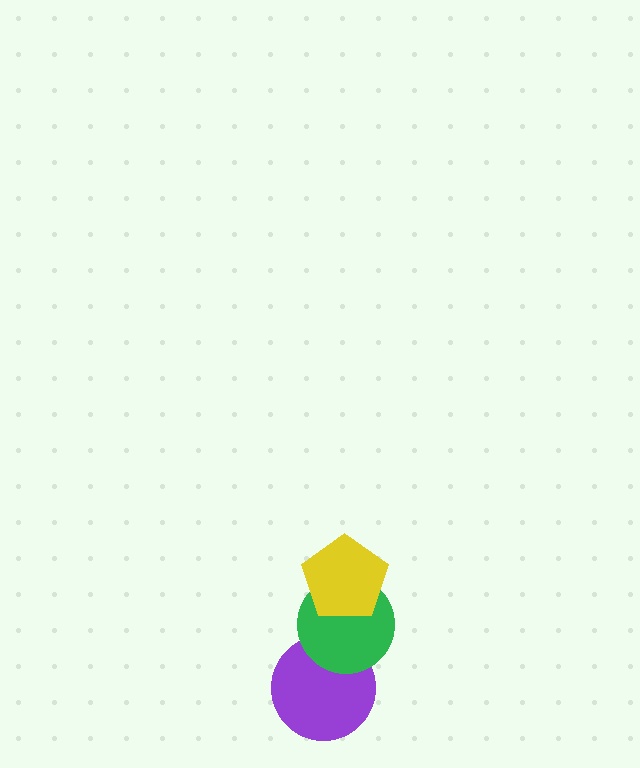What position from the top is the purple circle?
The purple circle is 3rd from the top.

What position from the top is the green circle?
The green circle is 2nd from the top.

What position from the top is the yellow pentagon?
The yellow pentagon is 1st from the top.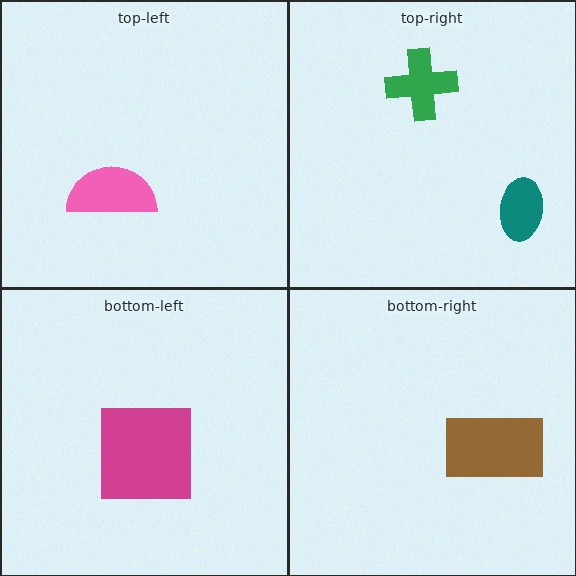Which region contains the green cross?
The top-right region.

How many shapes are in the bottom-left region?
1.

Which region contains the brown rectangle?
The bottom-right region.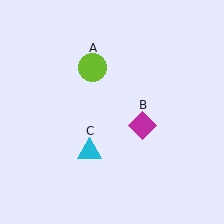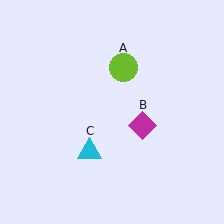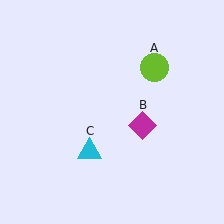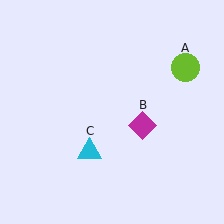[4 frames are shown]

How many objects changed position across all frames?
1 object changed position: lime circle (object A).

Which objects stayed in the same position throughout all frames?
Magenta diamond (object B) and cyan triangle (object C) remained stationary.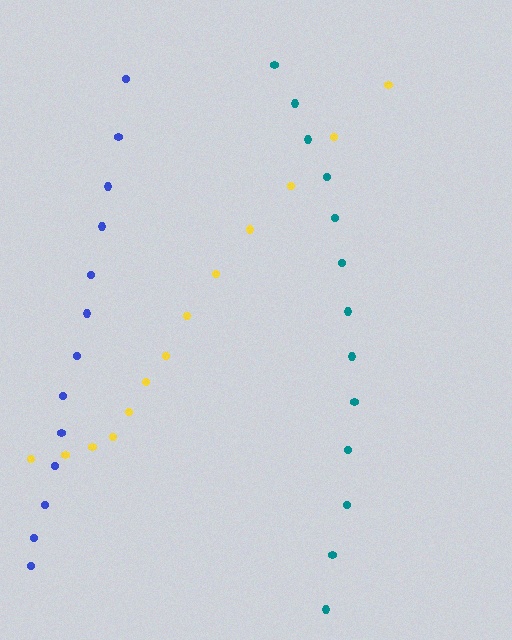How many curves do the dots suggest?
There are 3 distinct paths.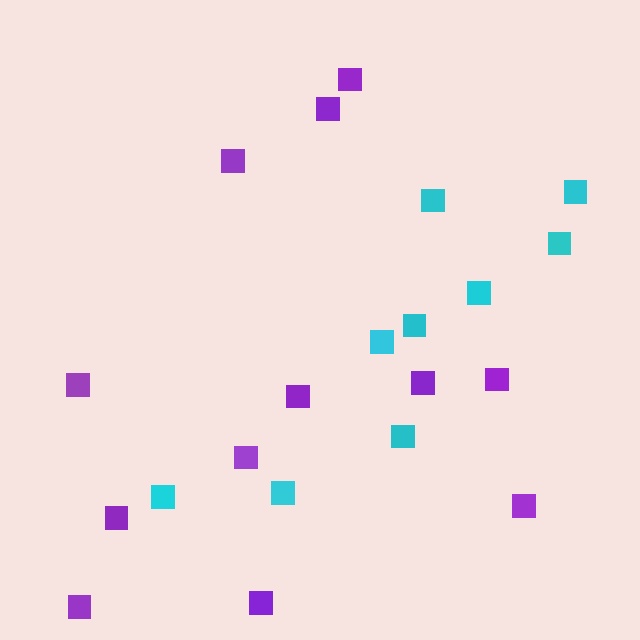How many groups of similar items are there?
There are 2 groups: one group of purple squares (12) and one group of cyan squares (9).